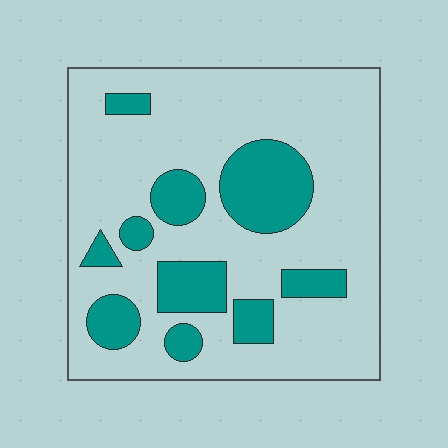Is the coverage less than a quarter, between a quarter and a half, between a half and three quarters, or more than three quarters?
Less than a quarter.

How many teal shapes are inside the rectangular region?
10.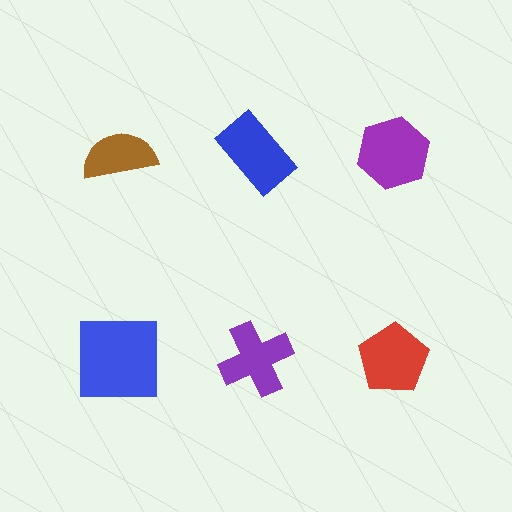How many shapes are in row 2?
3 shapes.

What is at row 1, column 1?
A brown semicircle.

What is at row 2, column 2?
A purple cross.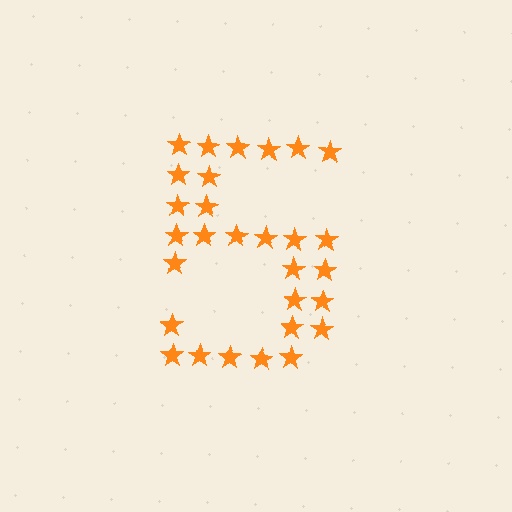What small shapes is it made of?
It is made of small stars.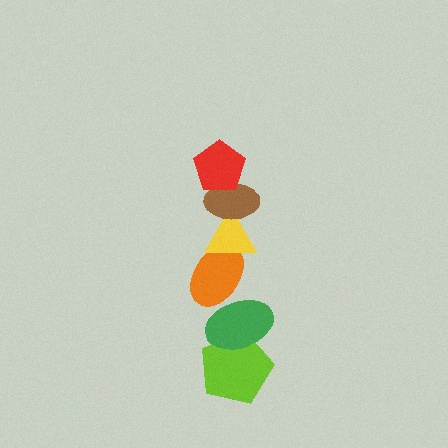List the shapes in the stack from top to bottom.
From top to bottom: the red pentagon, the brown ellipse, the yellow triangle, the orange ellipse, the green ellipse, the lime pentagon.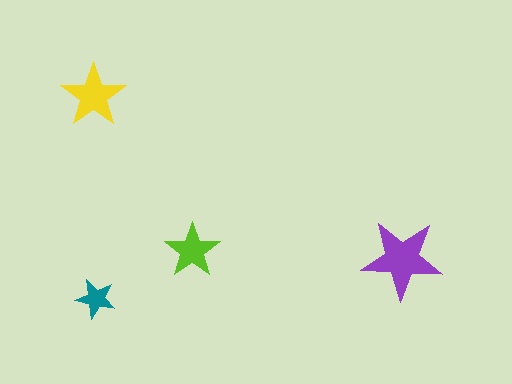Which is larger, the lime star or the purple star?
The purple one.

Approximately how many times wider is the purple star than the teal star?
About 2 times wider.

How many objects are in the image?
There are 4 objects in the image.